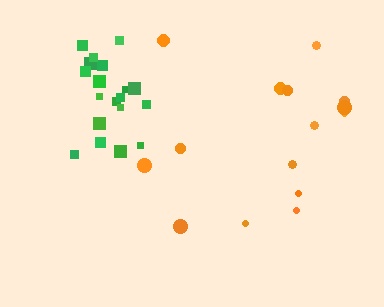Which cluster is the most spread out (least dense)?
Orange.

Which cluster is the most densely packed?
Green.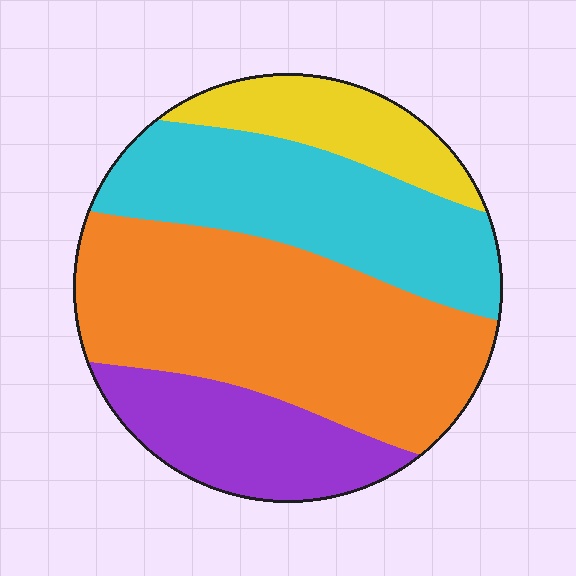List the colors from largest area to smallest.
From largest to smallest: orange, cyan, purple, yellow.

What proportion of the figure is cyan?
Cyan covers around 30% of the figure.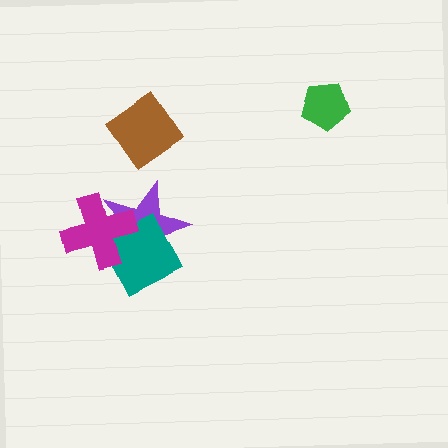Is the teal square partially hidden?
Yes, it is partially covered by another shape.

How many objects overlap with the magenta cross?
2 objects overlap with the magenta cross.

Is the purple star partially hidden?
Yes, it is partially covered by another shape.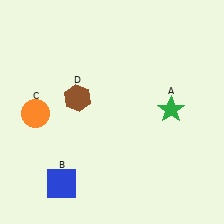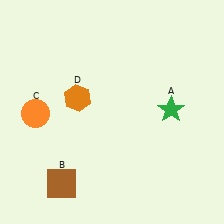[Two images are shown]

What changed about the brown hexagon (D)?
In Image 1, D is brown. In Image 2, it changed to orange.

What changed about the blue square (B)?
In Image 1, B is blue. In Image 2, it changed to brown.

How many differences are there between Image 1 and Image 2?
There are 2 differences between the two images.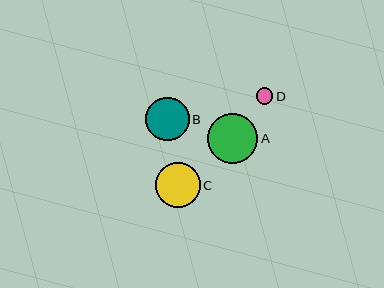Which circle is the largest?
Circle A is the largest with a size of approximately 50 pixels.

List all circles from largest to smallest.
From largest to smallest: A, C, B, D.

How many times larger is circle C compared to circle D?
Circle C is approximately 2.7 times the size of circle D.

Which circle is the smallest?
Circle D is the smallest with a size of approximately 16 pixels.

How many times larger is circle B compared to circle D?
Circle B is approximately 2.6 times the size of circle D.